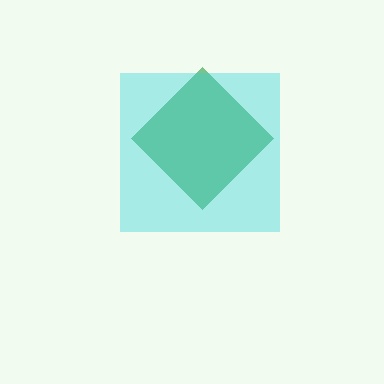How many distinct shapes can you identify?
There are 2 distinct shapes: a green diamond, a cyan square.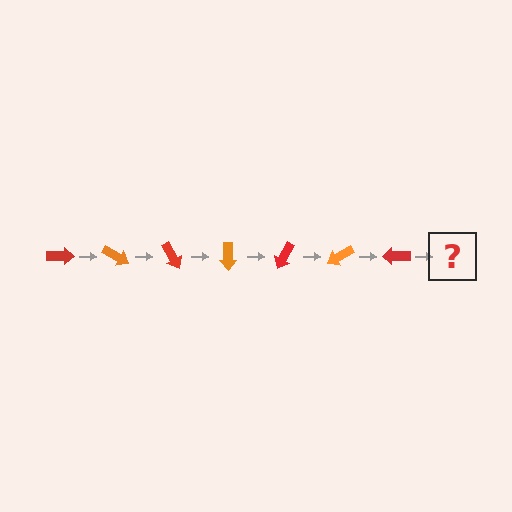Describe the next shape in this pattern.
It should be an orange arrow, rotated 210 degrees from the start.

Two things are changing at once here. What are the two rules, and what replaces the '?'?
The two rules are that it rotates 30 degrees each step and the color cycles through red and orange. The '?' should be an orange arrow, rotated 210 degrees from the start.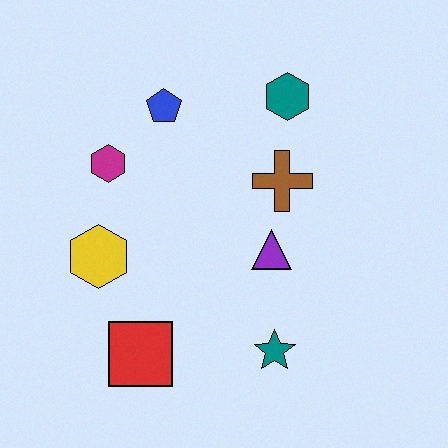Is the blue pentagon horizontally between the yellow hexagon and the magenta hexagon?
No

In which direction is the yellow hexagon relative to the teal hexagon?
The yellow hexagon is to the left of the teal hexagon.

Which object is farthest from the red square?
The teal hexagon is farthest from the red square.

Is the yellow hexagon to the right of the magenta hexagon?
No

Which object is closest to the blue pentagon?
The magenta hexagon is closest to the blue pentagon.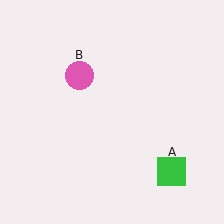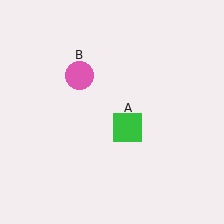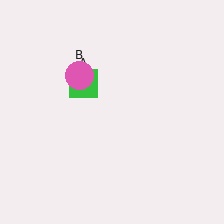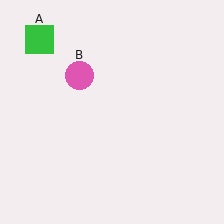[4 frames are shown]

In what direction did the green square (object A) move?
The green square (object A) moved up and to the left.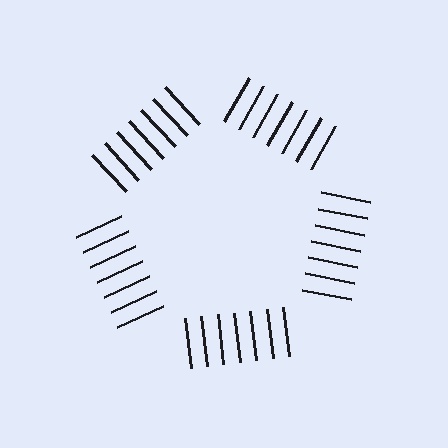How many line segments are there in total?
35 — 7 along each of the 5 edges.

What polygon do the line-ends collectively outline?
An illusory pentagon — the line segments terminate on its edges but no continuous stroke is drawn.